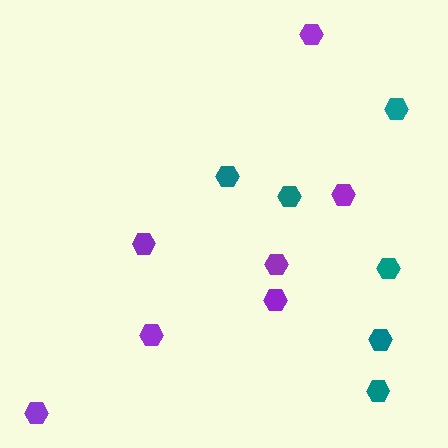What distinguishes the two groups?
There are 2 groups: one group of purple hexagons (7) and one group of teal hexagons (6).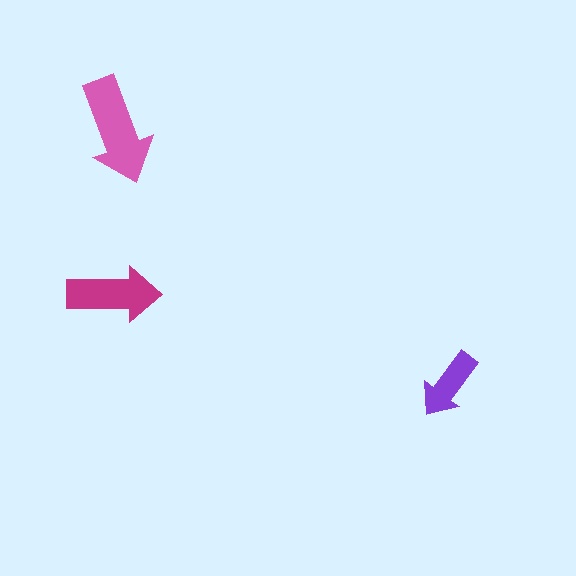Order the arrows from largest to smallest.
the pink one, the magenta one, the purple one.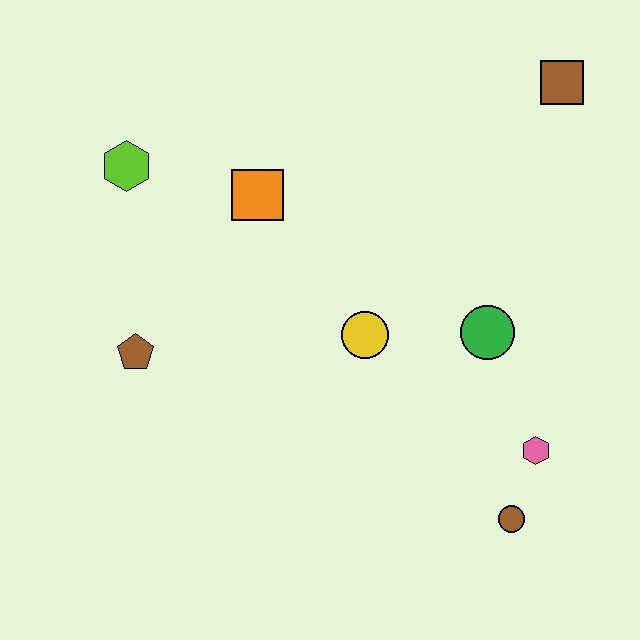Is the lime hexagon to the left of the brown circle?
Yes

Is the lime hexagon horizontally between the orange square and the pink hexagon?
No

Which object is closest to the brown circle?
The pink hexagon is closest to the brown circle.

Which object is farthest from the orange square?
The brown circle is farthest from the orange square.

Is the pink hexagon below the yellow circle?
Yes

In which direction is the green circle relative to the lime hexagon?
The green circle is to the right of the lime hexagon.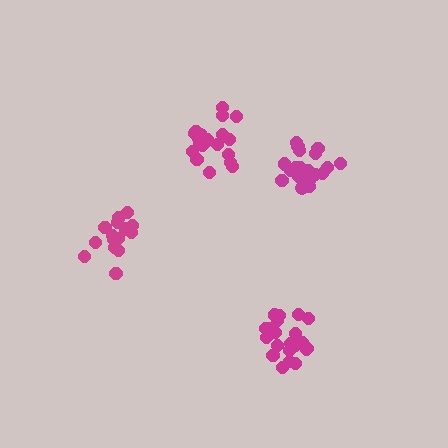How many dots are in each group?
Group 1: 20 dots, Group 2: 16 dots, Group 3: 21 dots, Group 4: 21 dots (78 total).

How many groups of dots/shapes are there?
There are 4 groups.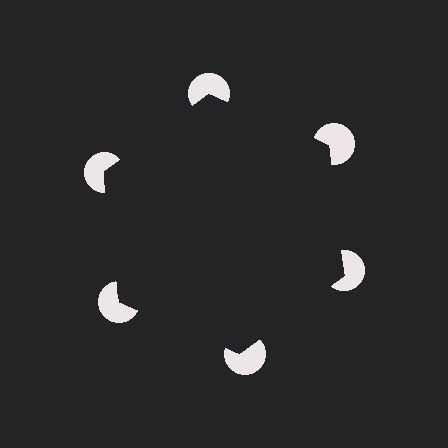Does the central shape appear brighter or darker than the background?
It typically appears slightly darker than the background, even though no actual brightness change is drawn.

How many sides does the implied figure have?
6 sides.